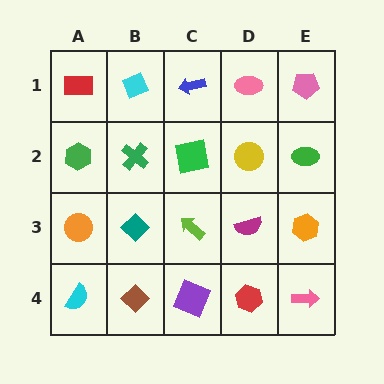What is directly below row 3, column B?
A brown diamond.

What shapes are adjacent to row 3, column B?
A green cross (row 2, column B), a brown diamond (row 4, column B), an orange circle (row 3, column A), a lime arrow (row 3, column C).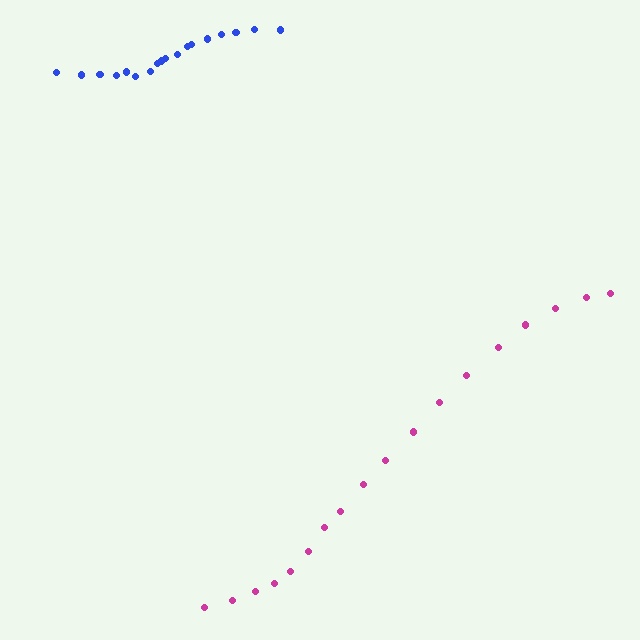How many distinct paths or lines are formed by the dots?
There are 2 distinct paths.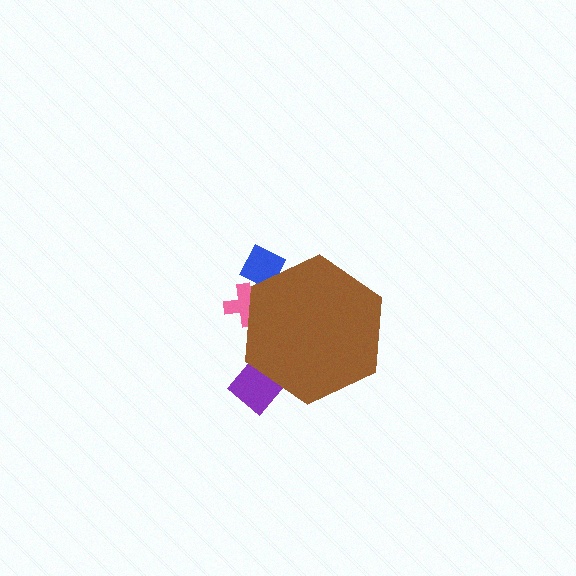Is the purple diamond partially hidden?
Yes, the purple diamond is partially hidden behind the brown hexagon.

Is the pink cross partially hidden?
Yes, the pink cross is partially hidden behind the brown hexagon.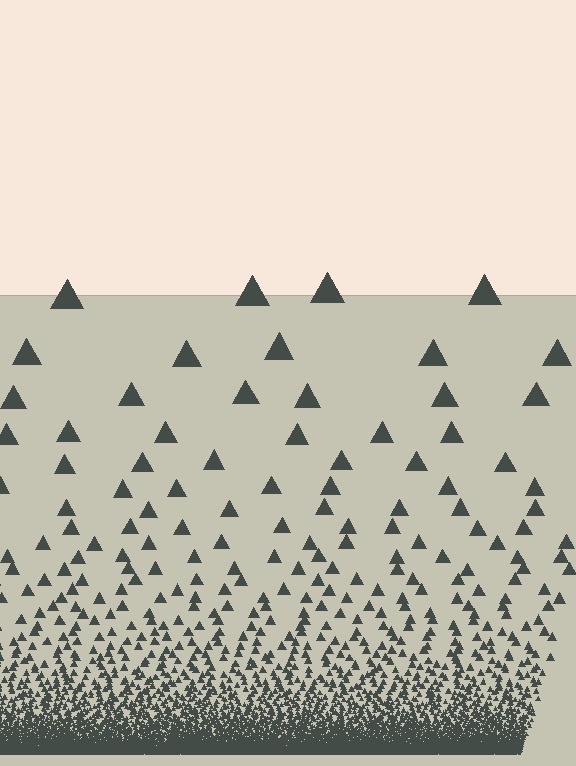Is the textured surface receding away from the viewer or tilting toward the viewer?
The surface appears to tilt toward the viewer. Texture elements get larger and sparser toward the top.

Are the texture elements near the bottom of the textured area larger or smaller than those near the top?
Smaller. The gradient is inverted — elements near the bottom are smaller and denser.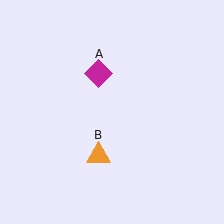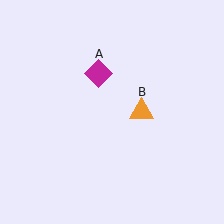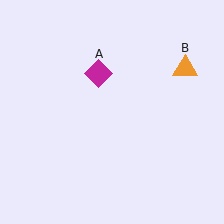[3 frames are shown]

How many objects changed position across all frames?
1 object changed position: orange triangle (object B).